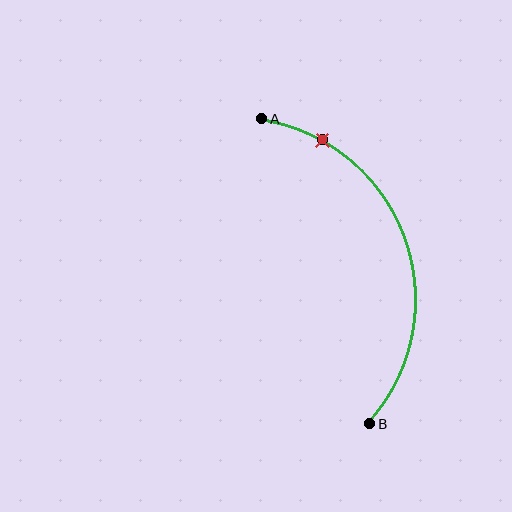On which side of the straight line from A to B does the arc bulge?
The arc bulges to the right of the straight line connecting A and B.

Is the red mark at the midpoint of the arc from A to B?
No. The red mark lies on the arc but is closer to endpoint A. The arc midpoint would be at the point on the curve equidistant along the arc from both A and B.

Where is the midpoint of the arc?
The arc midpoint is the point on the curve farthest from the straight line joining A and B. It sits to the right of that line.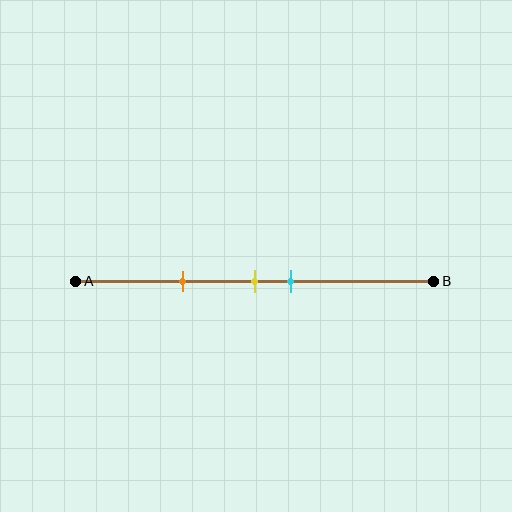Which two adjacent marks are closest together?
The yellow and cyan marks are the closest adjacent pair.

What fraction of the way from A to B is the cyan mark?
The cyan mark is approximately 60% (0.6) of the way from A to B.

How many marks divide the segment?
There are 3 marks dividing the segment.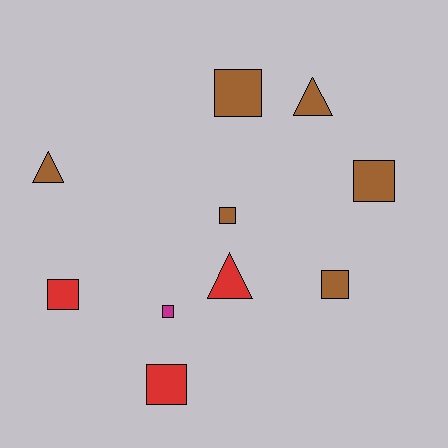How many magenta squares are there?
There is 1 magenta square.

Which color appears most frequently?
Brown, with 6 objects.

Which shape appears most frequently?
Square, with 7 objects.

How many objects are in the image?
There are 10 objects.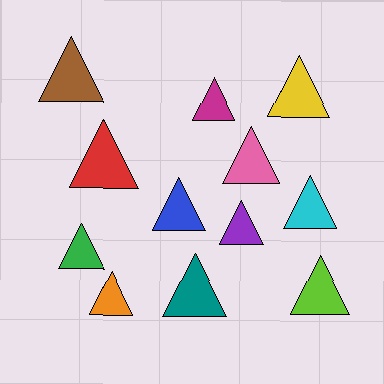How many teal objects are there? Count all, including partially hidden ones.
There is 1 teal object.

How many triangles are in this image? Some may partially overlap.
There are 12 triangles.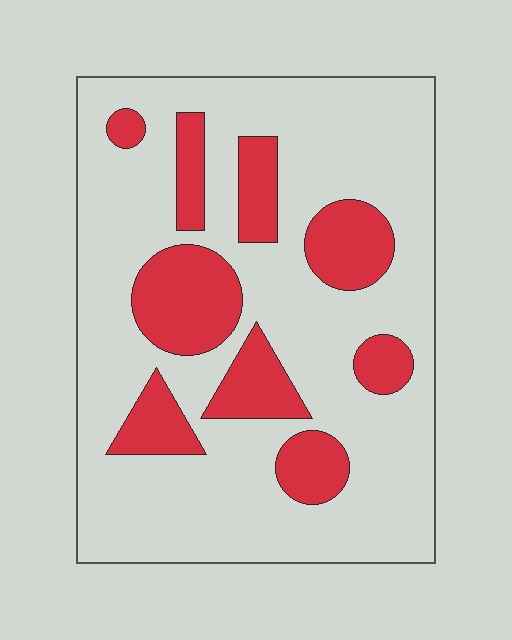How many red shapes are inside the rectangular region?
9.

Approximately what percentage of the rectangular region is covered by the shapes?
Approximately 25%.